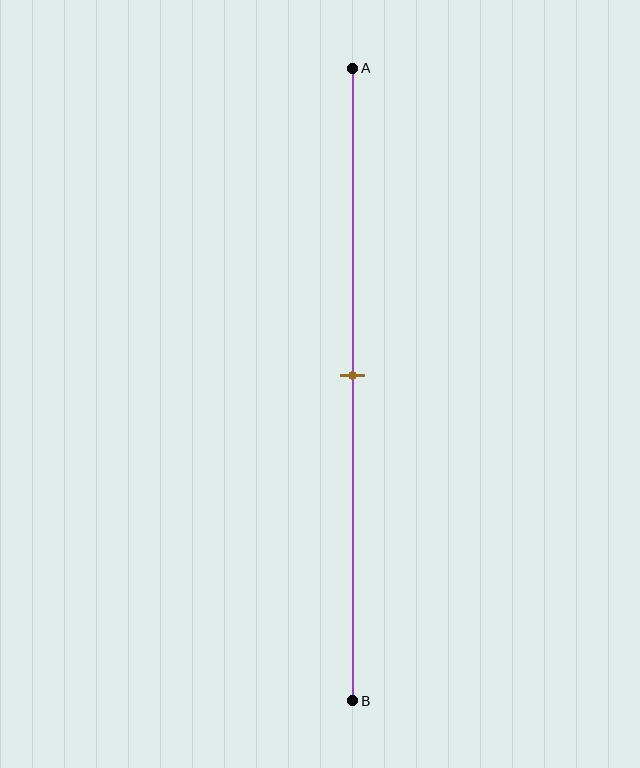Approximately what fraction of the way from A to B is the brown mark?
The brown mark is approximately 50% of the way from A to B.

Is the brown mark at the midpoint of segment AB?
Yes, the mark is approximately at the midpoint.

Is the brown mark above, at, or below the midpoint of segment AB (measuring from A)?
The brown mark is approximately at the midpoint of segment AB.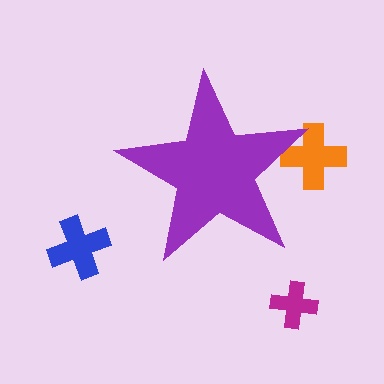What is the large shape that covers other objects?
A purple star.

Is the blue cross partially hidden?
No, the blue cross is fully visible.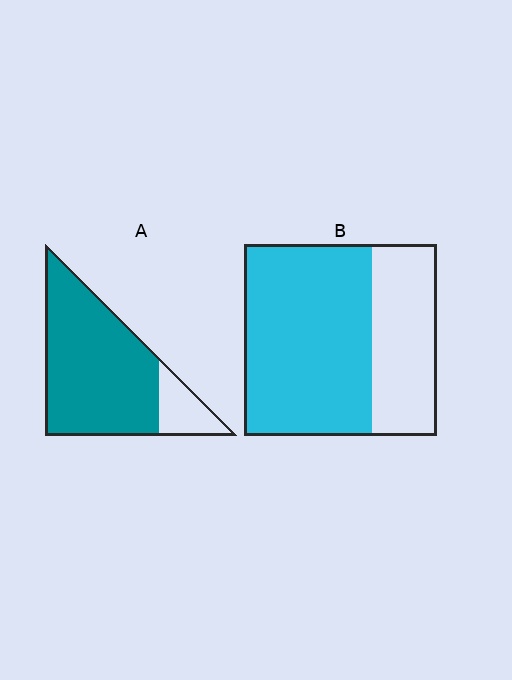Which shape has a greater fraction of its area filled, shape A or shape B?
Shape A.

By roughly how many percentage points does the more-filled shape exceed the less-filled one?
By roughly 15 percentage points (A over B).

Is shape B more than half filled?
Yes.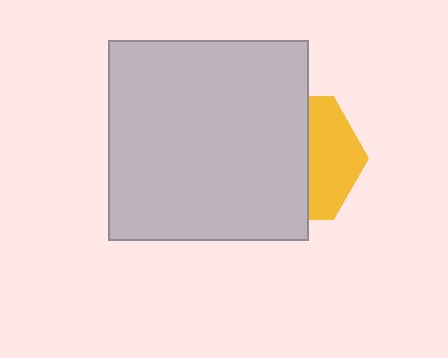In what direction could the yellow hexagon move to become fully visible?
The yellow hexagon could move right. That would shift it out from behind the light gray square entirely.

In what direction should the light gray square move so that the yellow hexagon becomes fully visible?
The light gray square should move left. That is the shortest direction to clear the overlap and leave the yellow hexagon fully visible.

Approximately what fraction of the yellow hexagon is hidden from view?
Roughly 61% of the yellow hexagon is hidden behind the light gray square.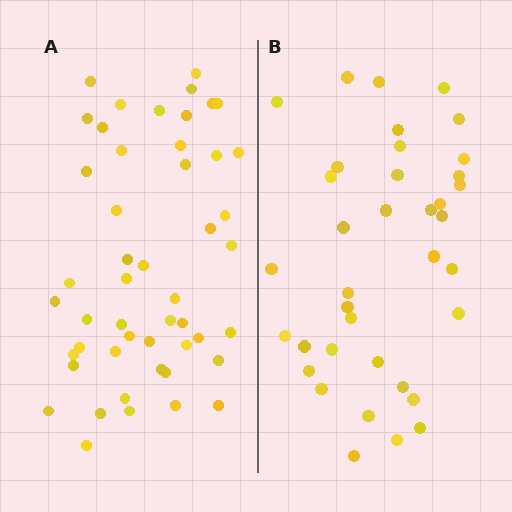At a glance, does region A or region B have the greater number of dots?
Region A (the left region) has more dots.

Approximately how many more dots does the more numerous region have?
Region A has roughly 12 or so more dots than region B.